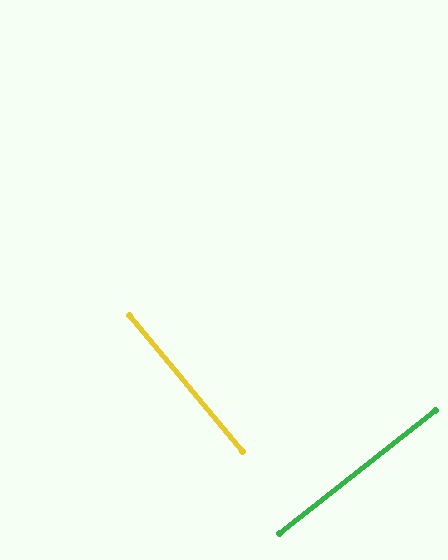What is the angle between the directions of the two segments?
Approximately 89 degrees.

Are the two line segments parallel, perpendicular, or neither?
Perpendicular — they meet at approximately 89°.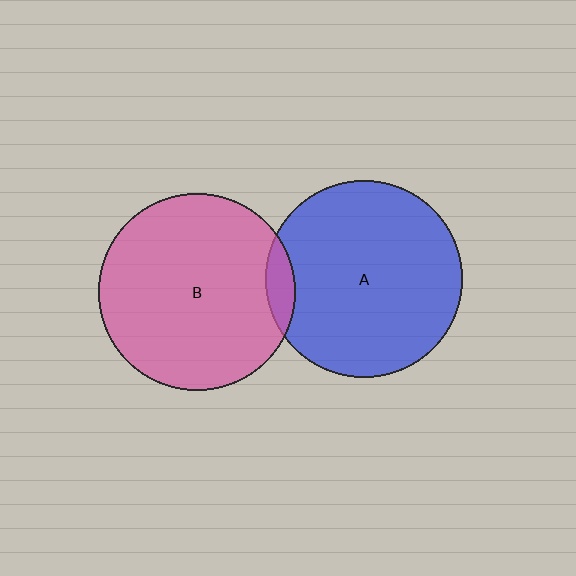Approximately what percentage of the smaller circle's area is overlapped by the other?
Approximately 5%.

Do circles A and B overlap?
Yes.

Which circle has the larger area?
Circle A (blue).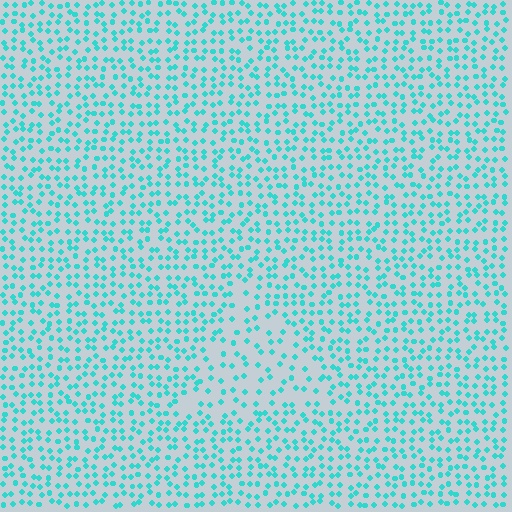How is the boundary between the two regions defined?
The boundary is defined by a change in element density (approximately 1.8x ratio). All elements are the same color, size, and shape.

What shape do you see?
I see a triangle.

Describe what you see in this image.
The image contains small cyan elements arranged at two different densities. A triangle-shaped region is visible where the elements are less densely packed than the surrounding area.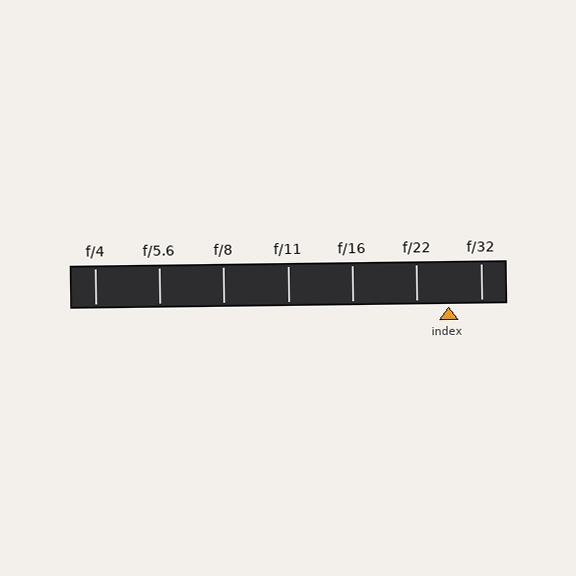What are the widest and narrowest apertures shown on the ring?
The widest aperture shown is f/4 and the narrowest is f/32.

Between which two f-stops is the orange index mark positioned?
The index mark is between f/22 and f/32.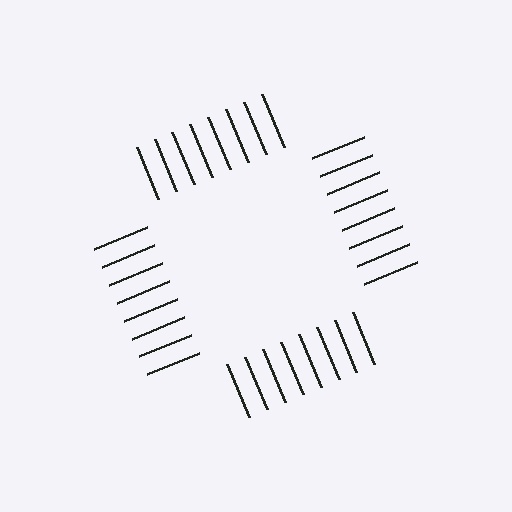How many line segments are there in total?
32 — 8 along each of the 4 edges.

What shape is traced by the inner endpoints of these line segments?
An illusory square — the line segments terminate on its edges but no continuous stroke is drawn.